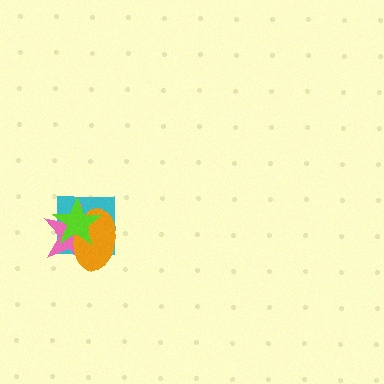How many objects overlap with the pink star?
3 objects overlap with the pink star.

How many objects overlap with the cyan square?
3 objects overlap with the cyan square.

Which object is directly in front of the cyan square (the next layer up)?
The pink star is directly in front of the cyan square.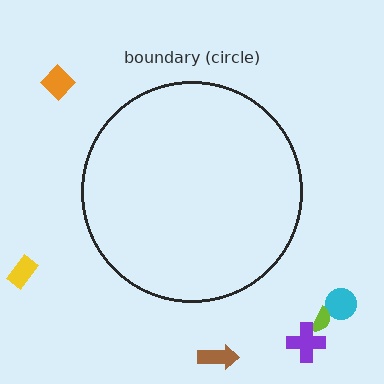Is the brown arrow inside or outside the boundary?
Outside.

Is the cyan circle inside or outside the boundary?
Outside.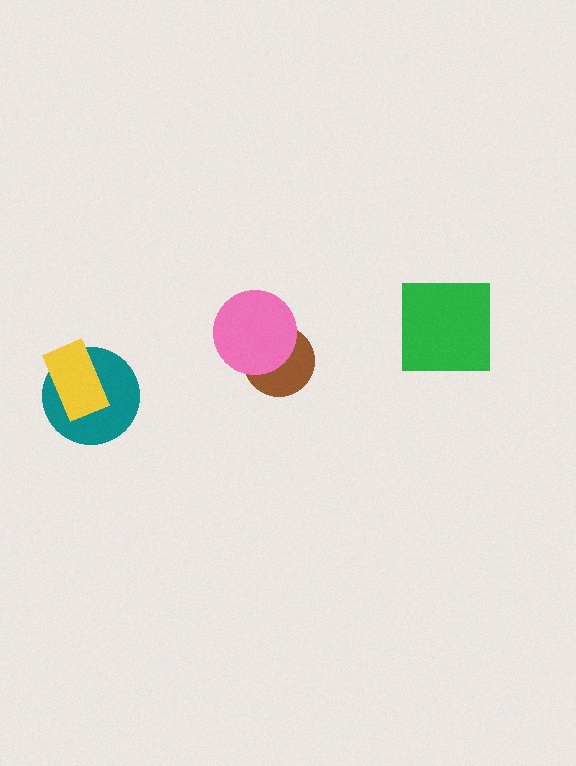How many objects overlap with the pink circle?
1 object overlaps with the pink circle.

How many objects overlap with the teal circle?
1 object overlaps with the teal circle.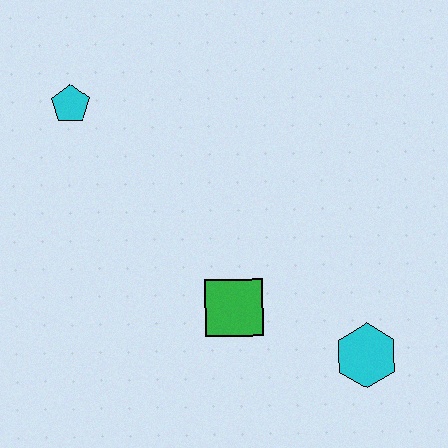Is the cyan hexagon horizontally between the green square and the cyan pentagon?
No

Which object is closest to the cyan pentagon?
The green square is closest to the cyan pentagon.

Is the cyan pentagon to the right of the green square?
No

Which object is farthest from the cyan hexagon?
The cyan pentagon is farthest from the cyan hexagon.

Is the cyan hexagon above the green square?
No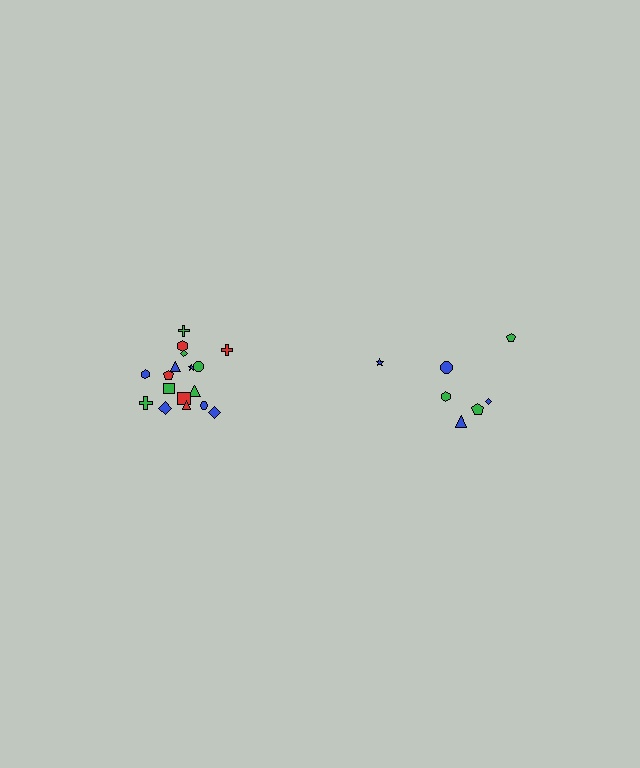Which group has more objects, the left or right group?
The left group.